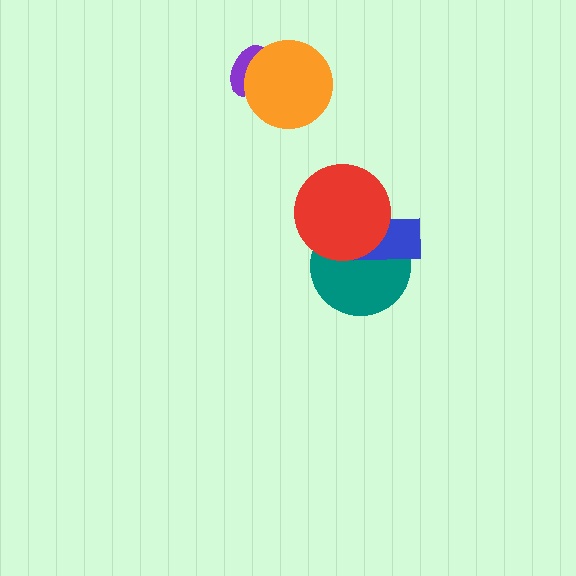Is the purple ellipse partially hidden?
Yes, it is partially covered by another shape.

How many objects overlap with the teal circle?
2 objects overlap with the teal circle.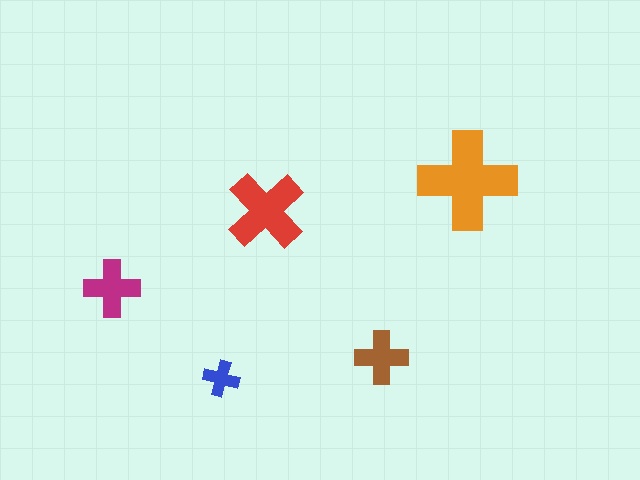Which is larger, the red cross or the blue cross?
The red one.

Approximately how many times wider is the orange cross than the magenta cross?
About 1.5 times wider.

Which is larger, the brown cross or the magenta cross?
The magenta one.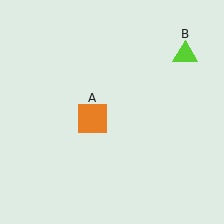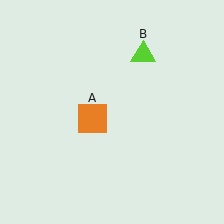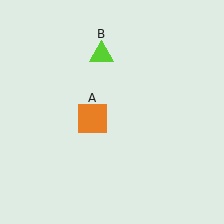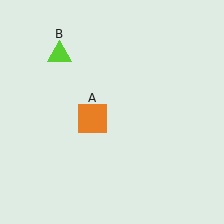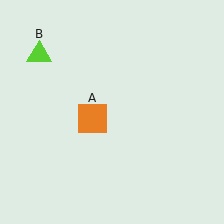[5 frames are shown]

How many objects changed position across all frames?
1 object changed position: lime triangle (object B).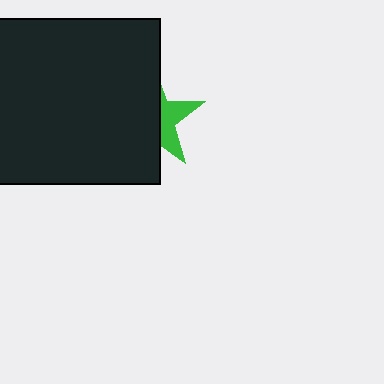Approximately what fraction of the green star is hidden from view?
Roughly 65% of the green star is hidden behind the black square.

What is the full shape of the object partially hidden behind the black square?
The partially hidden object is a green star.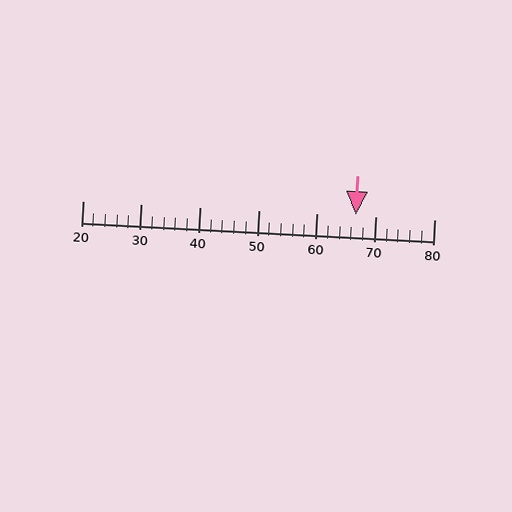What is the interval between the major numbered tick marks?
The major tick marks are spaced 10 units apart.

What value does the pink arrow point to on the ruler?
The pink arrow points to approximately 67.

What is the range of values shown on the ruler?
The ruler shows values from 20 to 80.